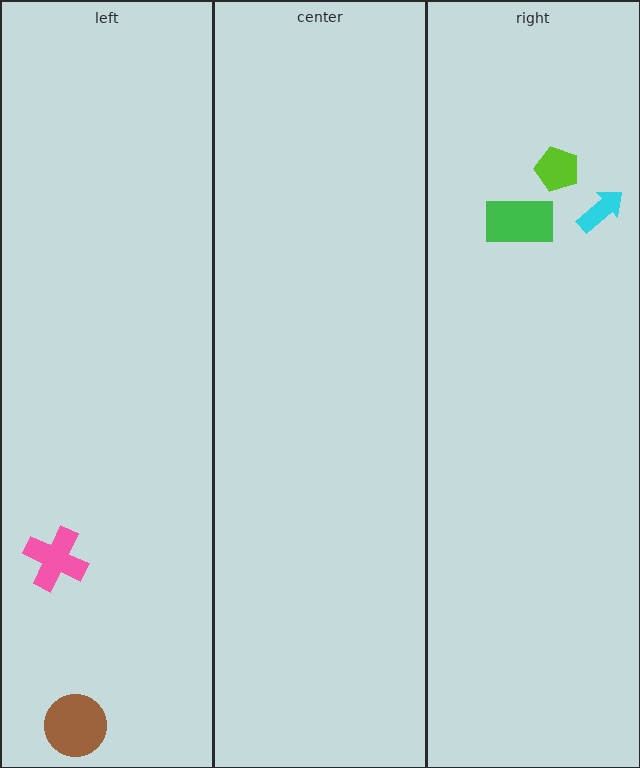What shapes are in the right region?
The cyan arrow, the green rectangle, the lime pentagon.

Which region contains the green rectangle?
The right region.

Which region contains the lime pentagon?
The right region.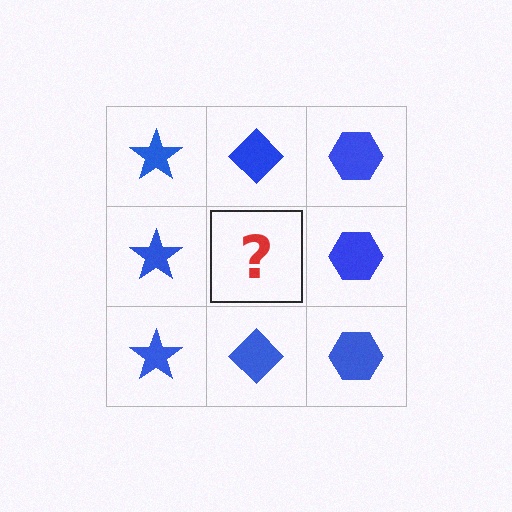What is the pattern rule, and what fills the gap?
The rule is that each column has a consistent shape. The gap should be filled with a blue diamond.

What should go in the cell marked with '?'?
The missing cell should contain a blue diamond.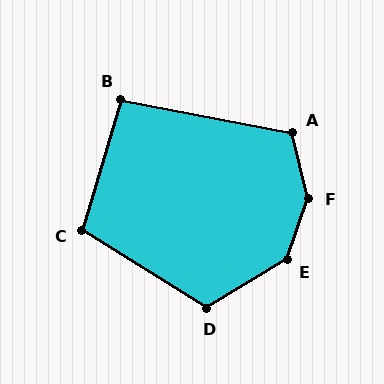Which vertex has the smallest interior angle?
B, at approximately 96 degrees.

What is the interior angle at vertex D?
Approximately 117 degrees (obtuse).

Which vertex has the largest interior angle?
F, at approximately 147 degrees.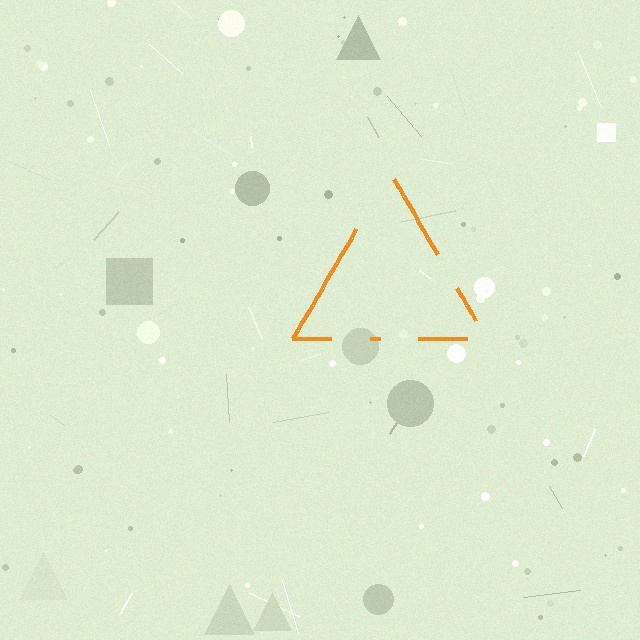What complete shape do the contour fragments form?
The contour fragments form a triangle.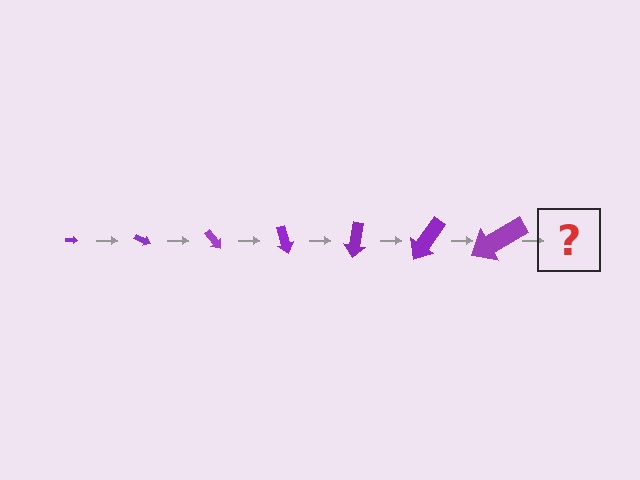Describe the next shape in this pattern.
It should be an arrow, larger than the previous one and rotated 175 degrees from the start.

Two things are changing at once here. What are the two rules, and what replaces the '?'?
The two rules are that the arrow grows larger each step and it rotates 25 degrees each step. The '?' should be an arrow, larger than the previous one and rotated 175 degrees from the start.